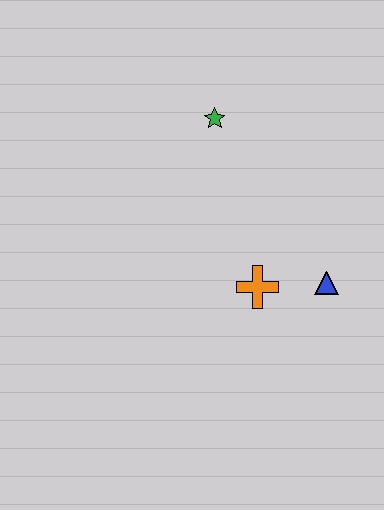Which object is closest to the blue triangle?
The orange cross is closest to the blue triangle.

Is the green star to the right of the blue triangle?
No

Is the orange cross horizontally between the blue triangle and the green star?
Yes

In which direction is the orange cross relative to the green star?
The orange cross is below the green star.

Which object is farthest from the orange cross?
The green star is farthest from the orange cross.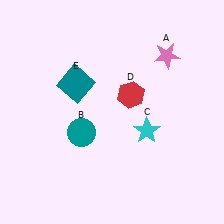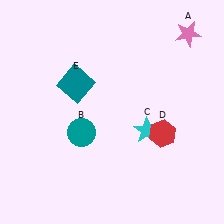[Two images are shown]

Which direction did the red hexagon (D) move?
The red hexagon (D) moved down.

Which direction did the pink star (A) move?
The pink star (A) moved up.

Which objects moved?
The objects that moved are: the pink star (A), the red hexagon (D).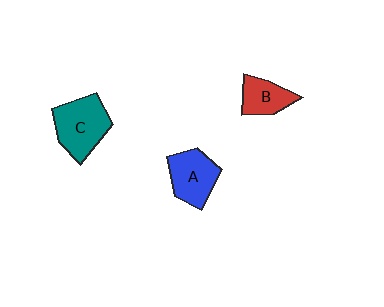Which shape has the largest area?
Shape C (teal).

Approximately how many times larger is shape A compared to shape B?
Approximately 1.3 times.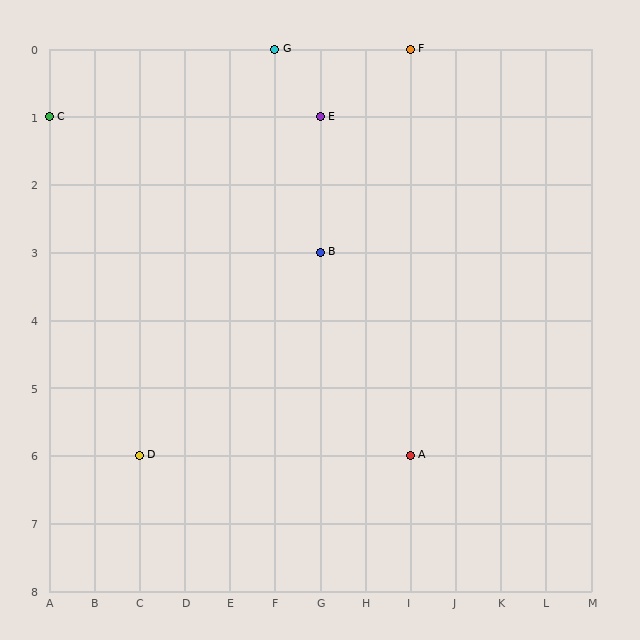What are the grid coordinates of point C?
Point C is at grid coordinates (A, 1).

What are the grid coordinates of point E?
Point E is at grid coordinates (G, 1).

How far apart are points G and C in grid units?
Points G and C are 5 columns and 1 row apart (about 5.1 grid units diagonally).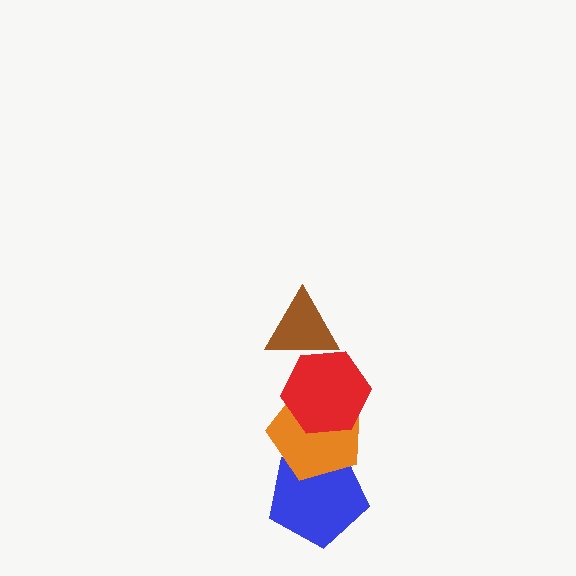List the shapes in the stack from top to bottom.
From top to bottom: the brown triangle, the red hexagon, the orange pentagon, the blue pentagon.